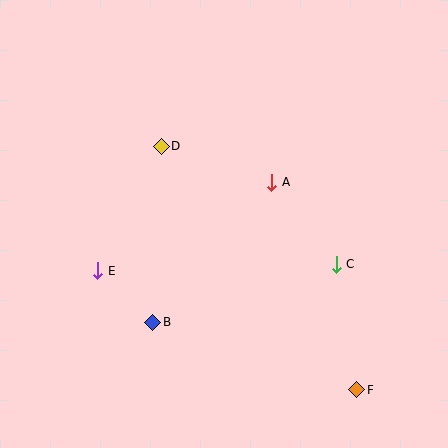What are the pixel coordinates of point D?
Point D is at (161, 146).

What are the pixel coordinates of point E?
Point E is at (98, 271).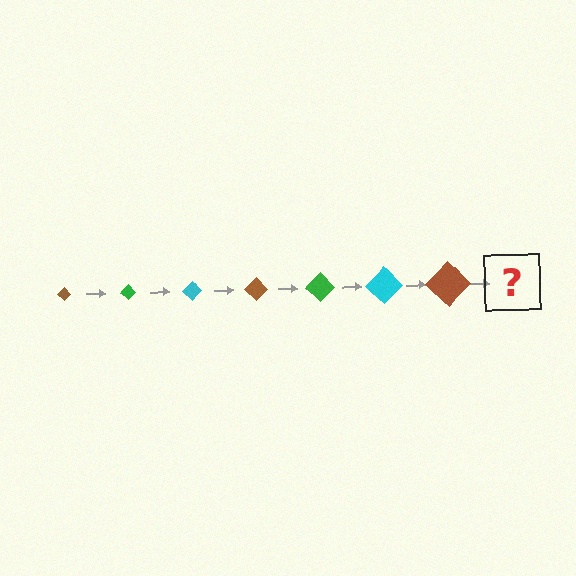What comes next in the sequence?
The next element should be a green diamond, larger than the previous one.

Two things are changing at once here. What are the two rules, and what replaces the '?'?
The two rules are that the diamond grows larger each step and the color cycles through brown, green, and cyan. The '?' should be a green diamond, larger than the previous one.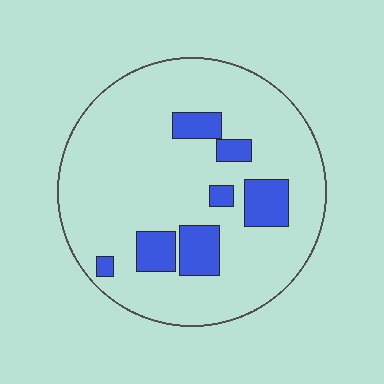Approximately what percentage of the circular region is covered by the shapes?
Approximately 15%.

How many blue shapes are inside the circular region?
7.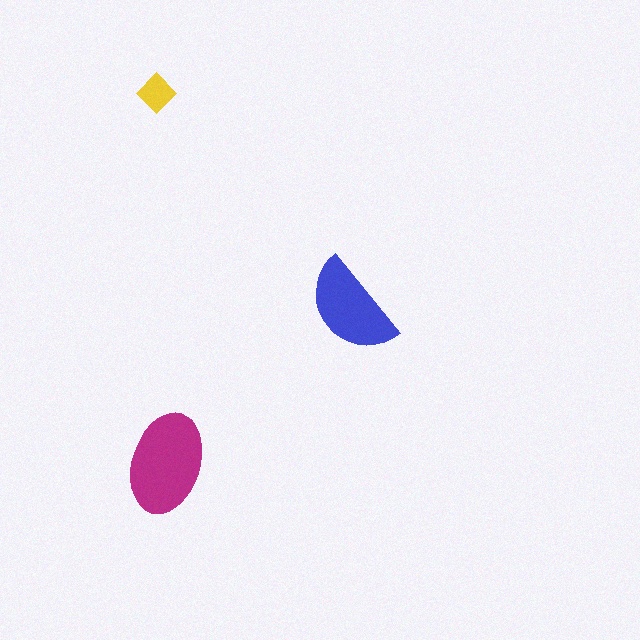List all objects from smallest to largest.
The yellow diamond, the blue semicircle, the magenta ellipse.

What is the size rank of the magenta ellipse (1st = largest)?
1st.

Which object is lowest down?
The magenta ellipse is bottommost.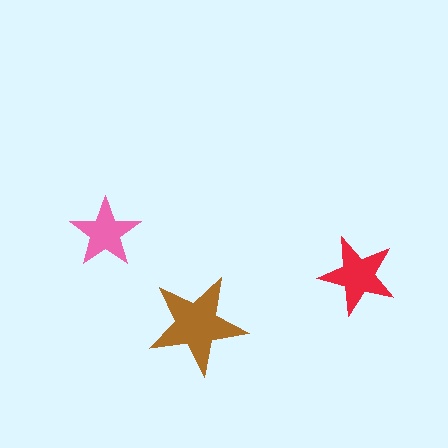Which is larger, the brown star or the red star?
The brown one.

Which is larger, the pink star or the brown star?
The brown one.